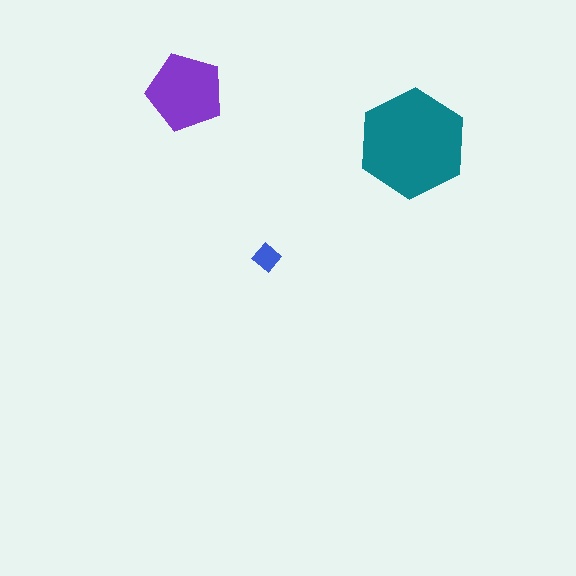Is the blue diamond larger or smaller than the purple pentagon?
Smaller.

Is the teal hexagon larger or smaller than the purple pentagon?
Larger.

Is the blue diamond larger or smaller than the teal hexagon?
Smaller.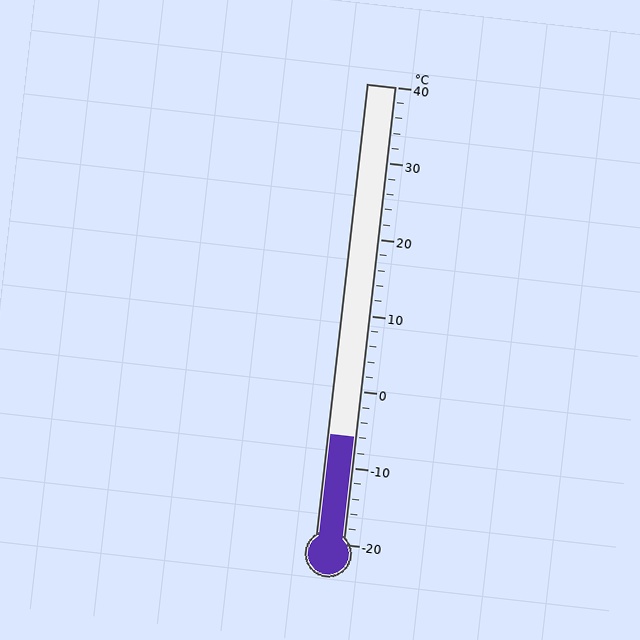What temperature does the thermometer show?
The thermometer shows approximately -6°C.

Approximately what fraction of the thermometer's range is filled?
The thermometer is filled to approximately 25% of its range.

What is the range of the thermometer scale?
The thermometer scale ranges from -20°C to 40°C.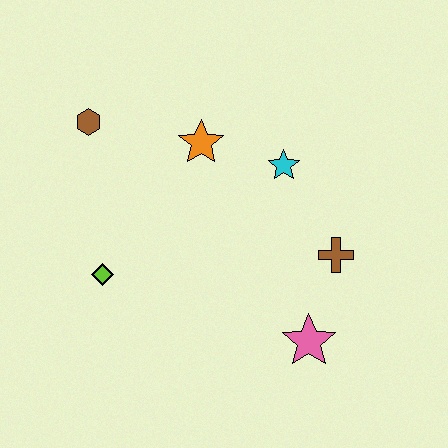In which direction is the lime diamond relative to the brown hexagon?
The lime diamond is below the brown hexagon.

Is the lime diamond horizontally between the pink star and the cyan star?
No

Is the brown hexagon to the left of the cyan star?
Yes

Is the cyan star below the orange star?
Yes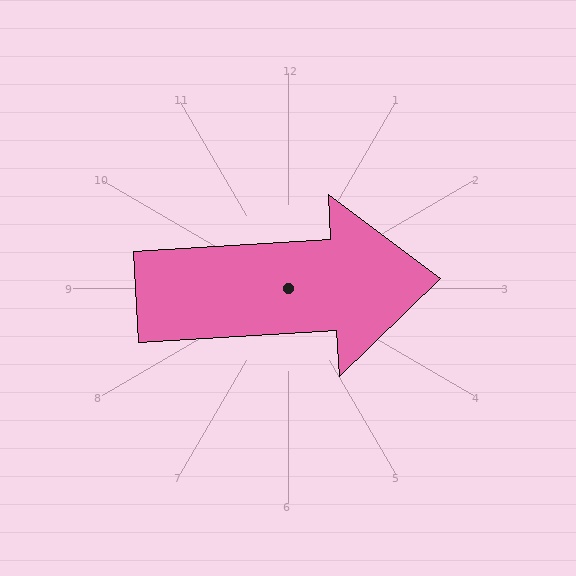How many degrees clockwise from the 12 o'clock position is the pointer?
Approximately 87 degrees.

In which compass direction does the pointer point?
East.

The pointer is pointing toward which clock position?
Roughly 3 o'clock.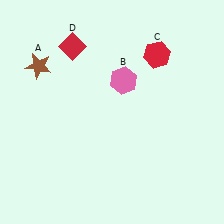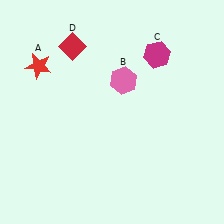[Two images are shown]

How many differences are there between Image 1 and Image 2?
There are 2 differences between the two images.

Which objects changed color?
A changed from brown to red. C changed from red to magenta.